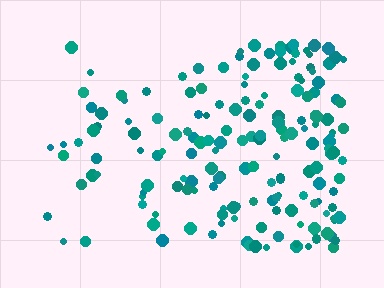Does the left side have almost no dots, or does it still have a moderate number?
Still a moderate number, just noticeably fewer than the right.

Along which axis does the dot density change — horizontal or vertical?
Horizontal.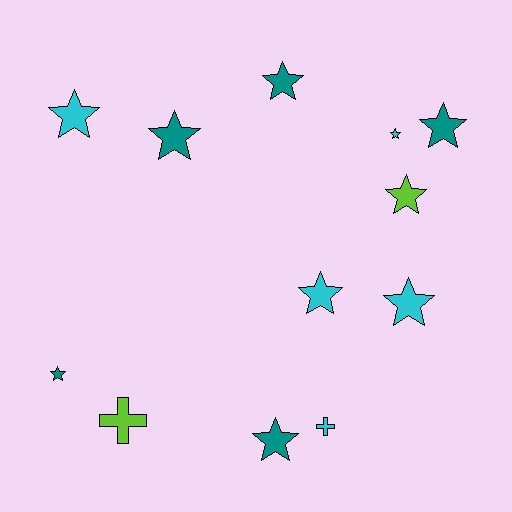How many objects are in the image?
There are 12 objects.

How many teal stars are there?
There are 5 teal stars.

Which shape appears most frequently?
Star, with 10 objects.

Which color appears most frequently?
Teal, with 5 objects.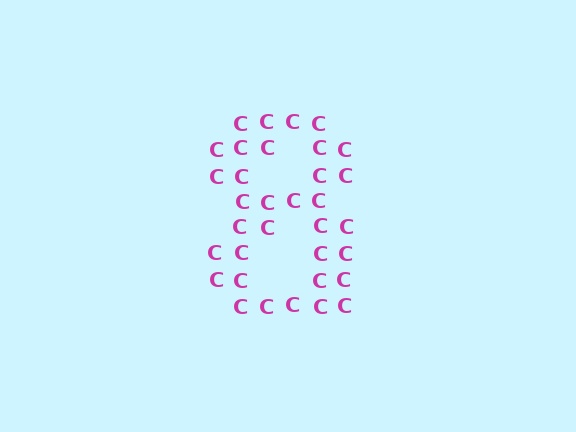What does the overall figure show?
The overall figure shows the digit 8.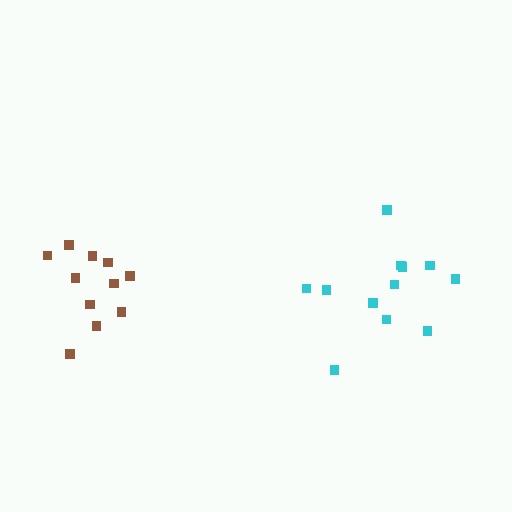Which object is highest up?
The brown cluster is topmost.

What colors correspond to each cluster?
The clusters are colored: brown, cyan.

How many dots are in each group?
Group 1: 11 dots, Group 2: 12 dots (23 total).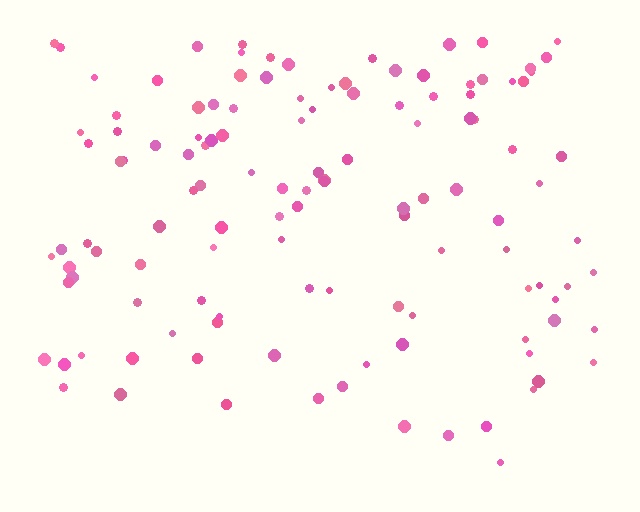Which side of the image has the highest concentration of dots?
The top.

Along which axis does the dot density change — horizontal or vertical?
Vertical.